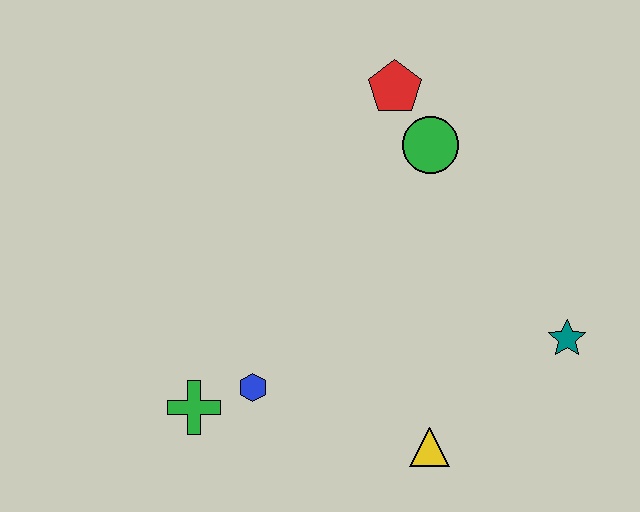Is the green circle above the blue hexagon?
Yes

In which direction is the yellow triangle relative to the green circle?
The yellow triangle is below the green circle.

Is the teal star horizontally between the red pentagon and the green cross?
No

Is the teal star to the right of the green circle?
Yes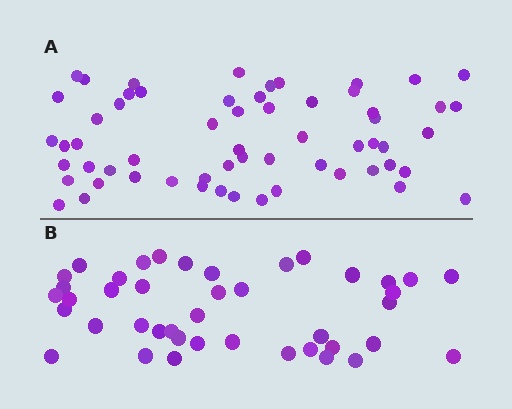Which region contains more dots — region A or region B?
Region A (the top region) has more dots.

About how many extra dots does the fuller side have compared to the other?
Region A has approximately 20 more dots than region B.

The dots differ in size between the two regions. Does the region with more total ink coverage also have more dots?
No. Region B has more total ink coverage because its dots are larger, but region A actually contains more individual dots. Total area can be misleading — the number of items is what matters here.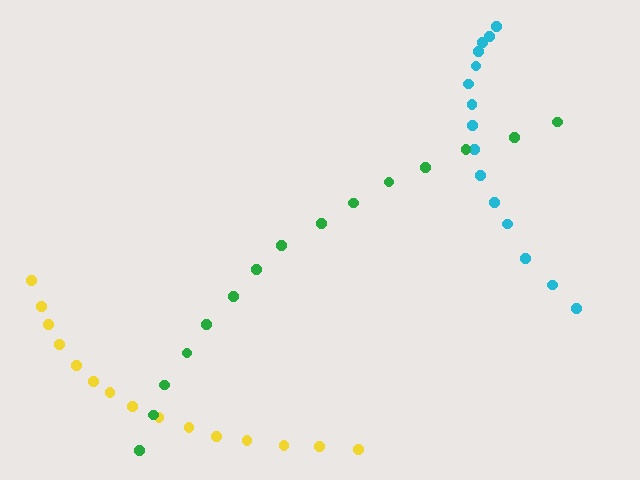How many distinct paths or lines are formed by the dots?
There are 3 distinct paths.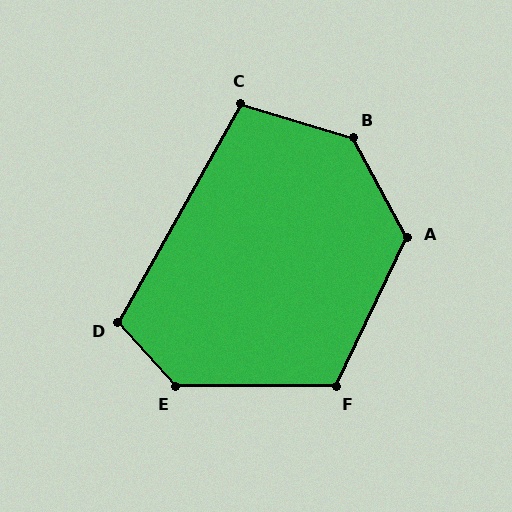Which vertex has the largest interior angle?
B, at approximately 136 degrees.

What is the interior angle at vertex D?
Approximately 109 degrees (obtuse).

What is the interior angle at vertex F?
Approximately 116 degrees (obtuse).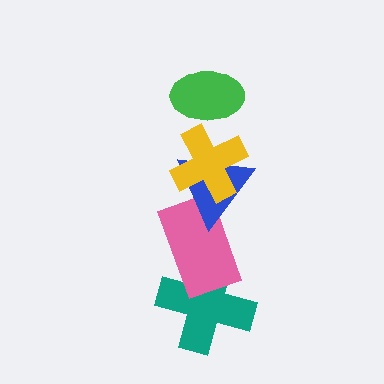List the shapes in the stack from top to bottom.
From top to bottom: the green ellipse, the yellow cross, the blue triangle, the pink rectangle, the teal cross.